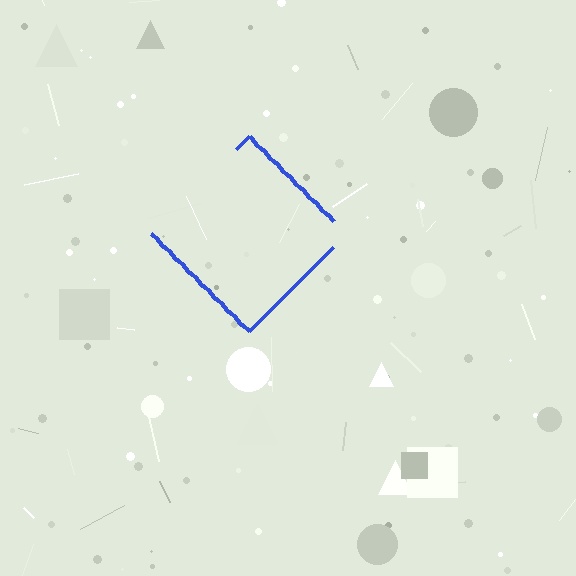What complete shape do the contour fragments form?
The contour fragments form a diamond.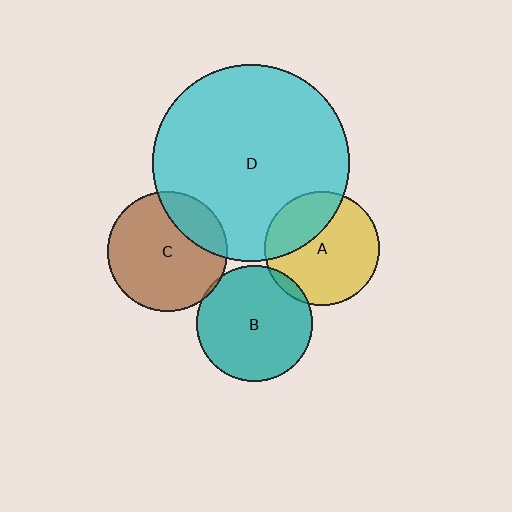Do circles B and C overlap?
Yes.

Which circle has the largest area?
Circle D (cyan).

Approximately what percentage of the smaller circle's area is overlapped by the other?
Approximately 5%.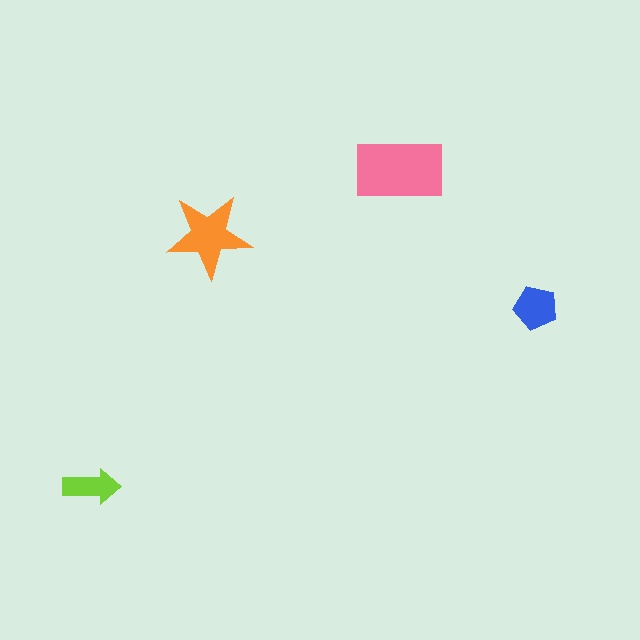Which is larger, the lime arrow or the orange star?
The orange star.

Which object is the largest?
The pink rectangle.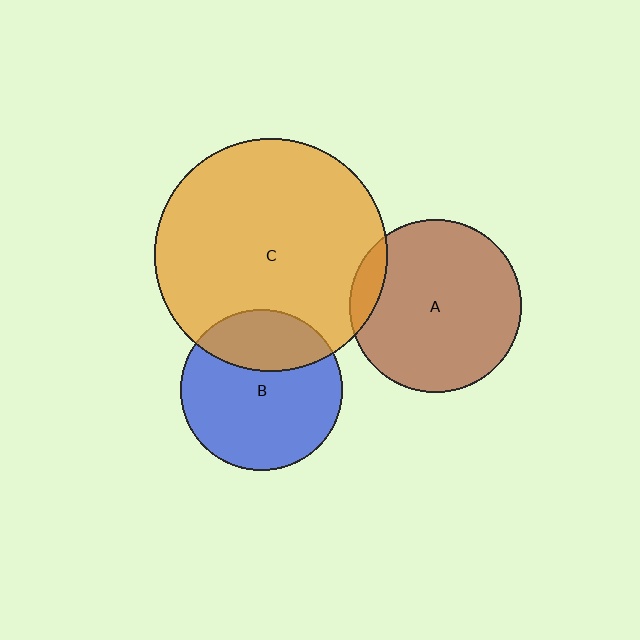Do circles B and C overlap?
Yes.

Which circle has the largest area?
Circle C (orange).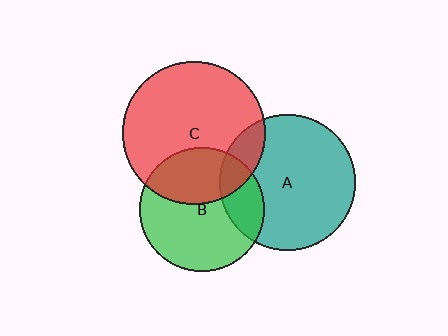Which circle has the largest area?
Circle C (red).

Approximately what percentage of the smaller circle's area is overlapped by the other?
Approximately 15%.